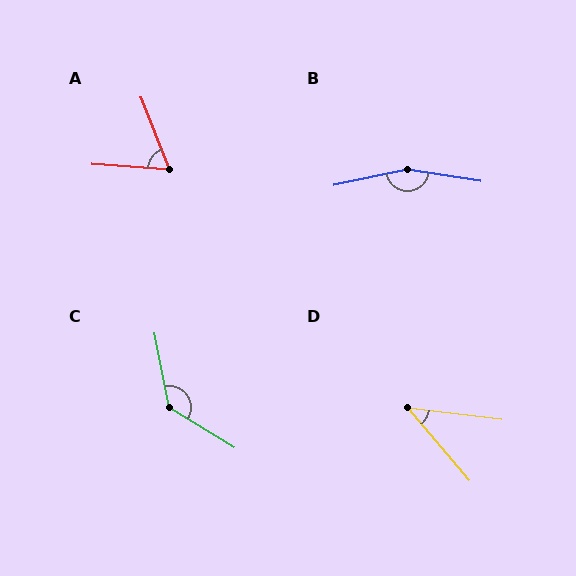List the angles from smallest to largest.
D (43°), A (65°), C (133°), B (160°).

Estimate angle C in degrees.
Approximately 133 degrees.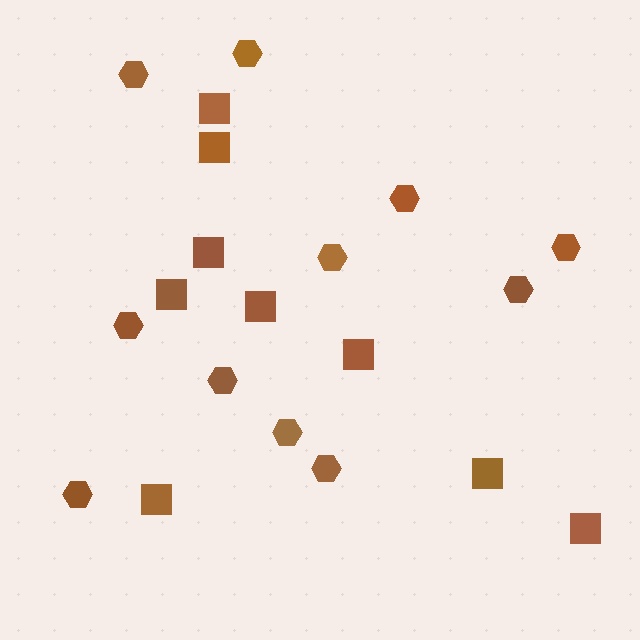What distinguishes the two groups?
There are 2 groups: one group of squares (9) and one group of hexagons (11).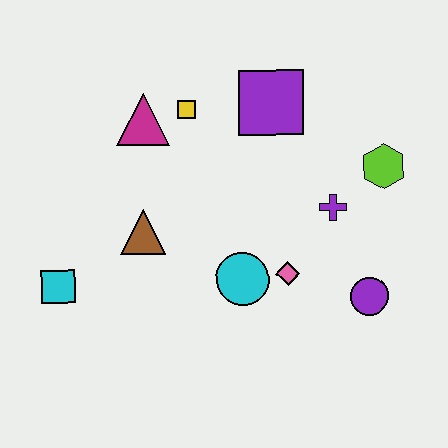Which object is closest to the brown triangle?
The cyan square is closest to the brown triangle.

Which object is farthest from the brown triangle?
The lime hexagon is farthest from the brown triangle.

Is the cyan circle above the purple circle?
Yes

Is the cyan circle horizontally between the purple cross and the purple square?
No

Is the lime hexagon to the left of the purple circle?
No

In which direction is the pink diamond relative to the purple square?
The pink diamond is below the purple square.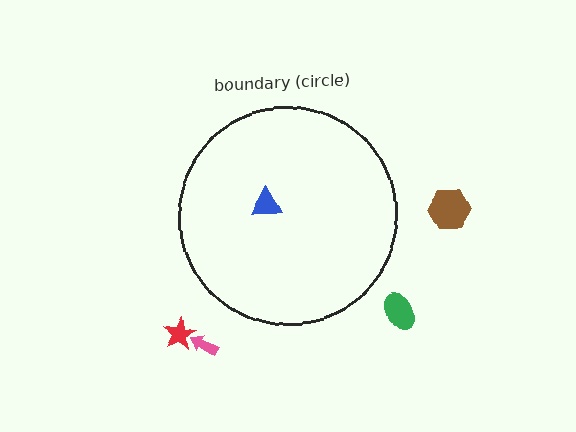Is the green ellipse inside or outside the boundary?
Outside.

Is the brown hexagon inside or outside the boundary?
Outside.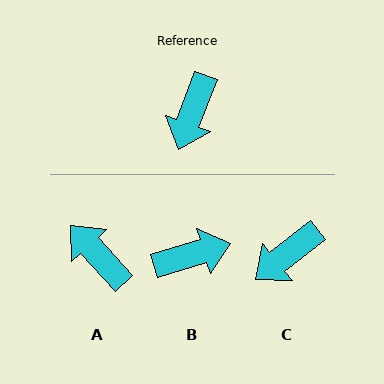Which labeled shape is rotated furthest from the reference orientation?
B, about 127 degrees away.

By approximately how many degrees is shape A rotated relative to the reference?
Approximately 117 degrees clockwise.